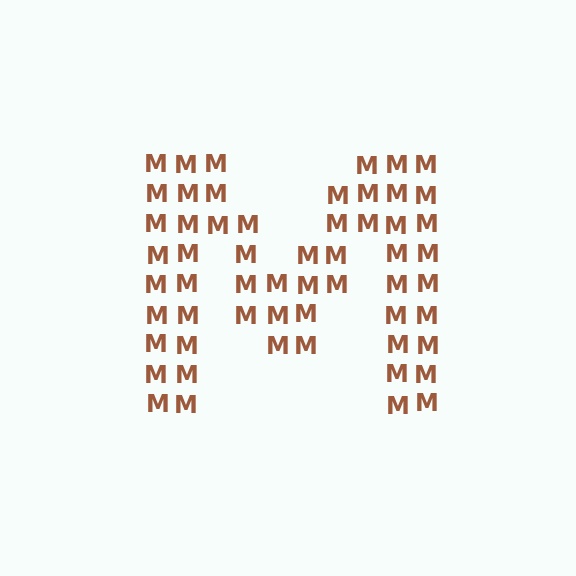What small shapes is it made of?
It is made of small letter M's.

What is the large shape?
The large shape is the letter M.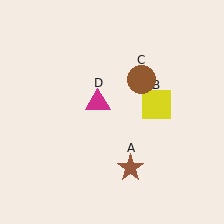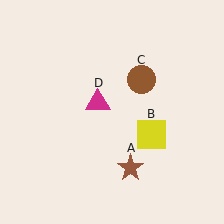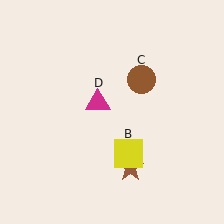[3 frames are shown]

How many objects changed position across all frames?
1 object changed position: yellow square (object B).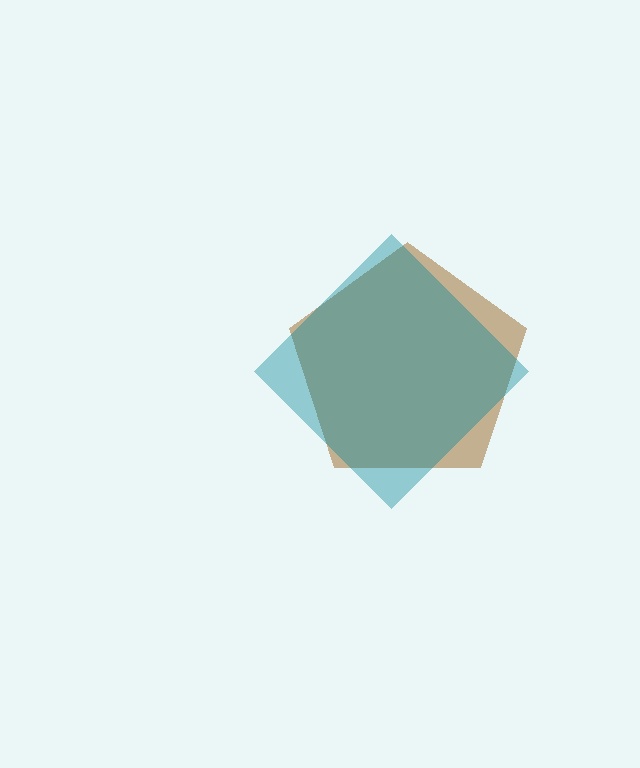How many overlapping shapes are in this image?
There are 2 overlapping shapes in the image.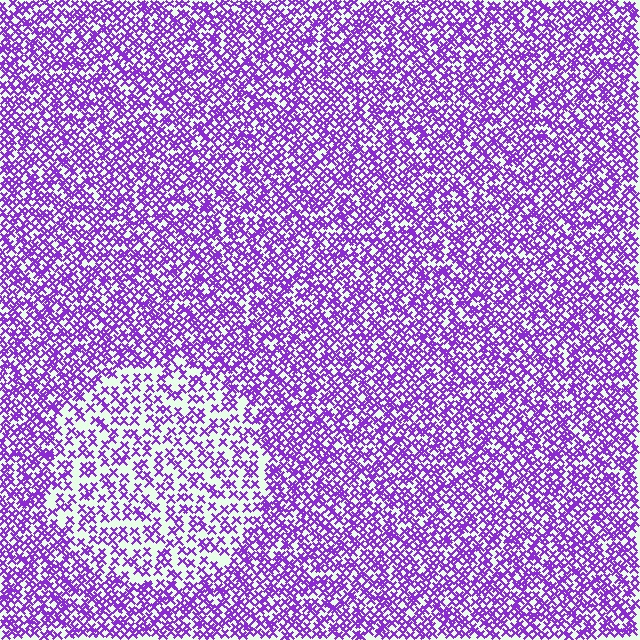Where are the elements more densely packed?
The elements are more densely packed outside the circle boundary.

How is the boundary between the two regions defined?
The boundary is defined by a change in element density (approximately 1.9x ratio). All elements are the same color, size, and shape.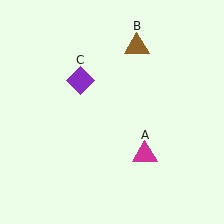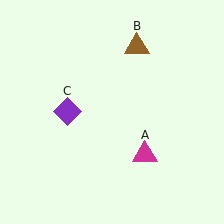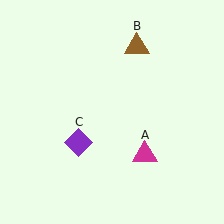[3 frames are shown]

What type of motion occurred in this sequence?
The purple diamond (object C) rotated counterclockwise around the center of the scene.